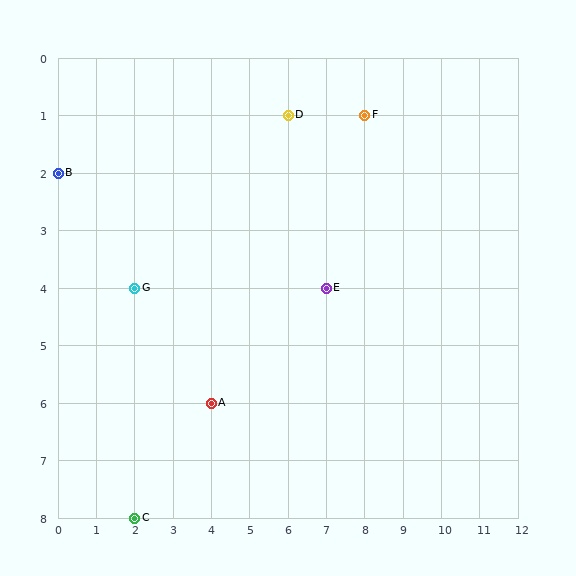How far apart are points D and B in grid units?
Points D and B are 6 columns and 1 row apart (about 6.1 grid units diagonally).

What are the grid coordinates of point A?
Point A is at grid coordinates (4, 6).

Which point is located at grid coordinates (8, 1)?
Point F is at (8, 1).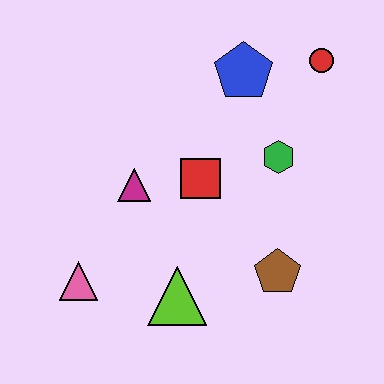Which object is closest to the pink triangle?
The lime triangle is closest to the pink triangle.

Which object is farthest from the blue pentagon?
The pink triangle is farthest from the blue pentagon.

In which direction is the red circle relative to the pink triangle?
The red circle is to the right of the pink triangle.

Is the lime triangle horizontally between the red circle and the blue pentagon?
No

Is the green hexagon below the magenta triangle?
No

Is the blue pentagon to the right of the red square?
Yes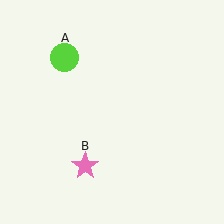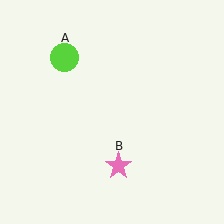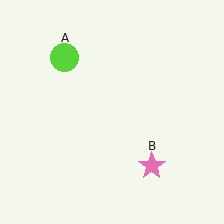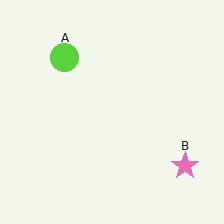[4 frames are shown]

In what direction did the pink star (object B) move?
The pink star (object B) moved right.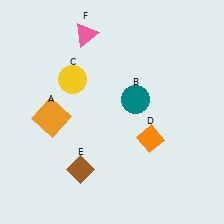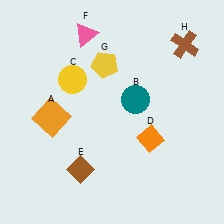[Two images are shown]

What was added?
A yellow pentagon (G), a brown cross (H) were added in Image 2.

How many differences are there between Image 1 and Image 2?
There are 2 differences between the two images.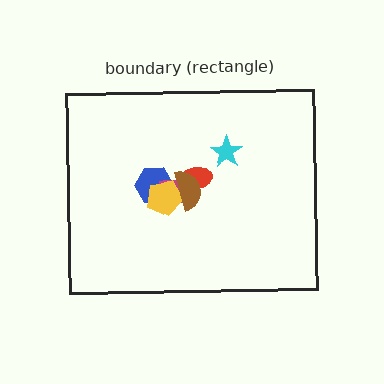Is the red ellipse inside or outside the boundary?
Inside.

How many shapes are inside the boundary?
6 inside, 0 outside.